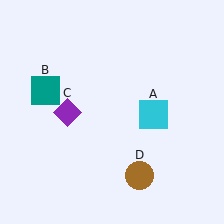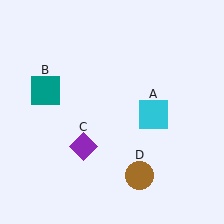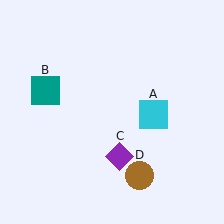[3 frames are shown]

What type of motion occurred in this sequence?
The purple diamond (object C) rotated counterclockwise around the center of the scene.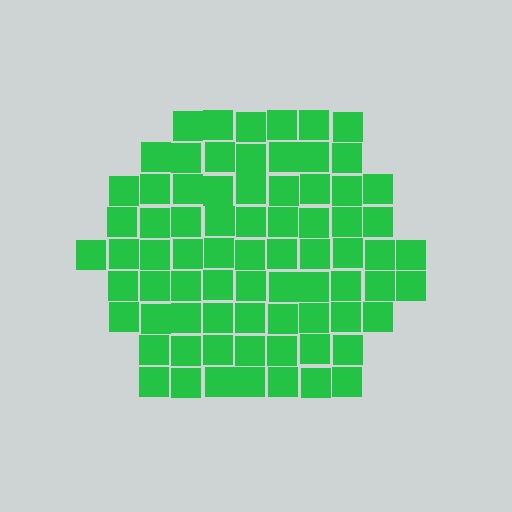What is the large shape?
The large shape is a hexagon.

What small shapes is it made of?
It is made of small squares.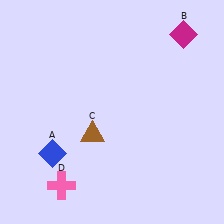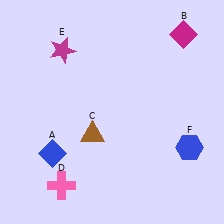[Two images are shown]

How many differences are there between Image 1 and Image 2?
There are 2 differences between the two images.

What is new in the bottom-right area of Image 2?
A blue hexagon (F) was added in the bottom-right area of Image 2.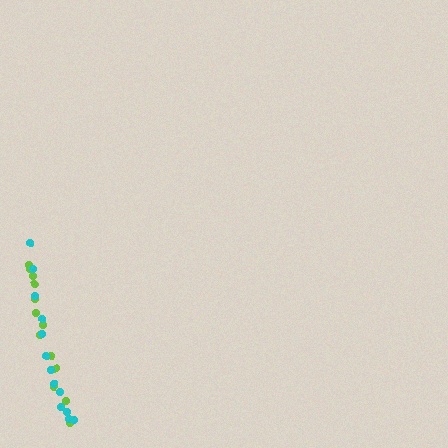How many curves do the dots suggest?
There are 2 distinct paths.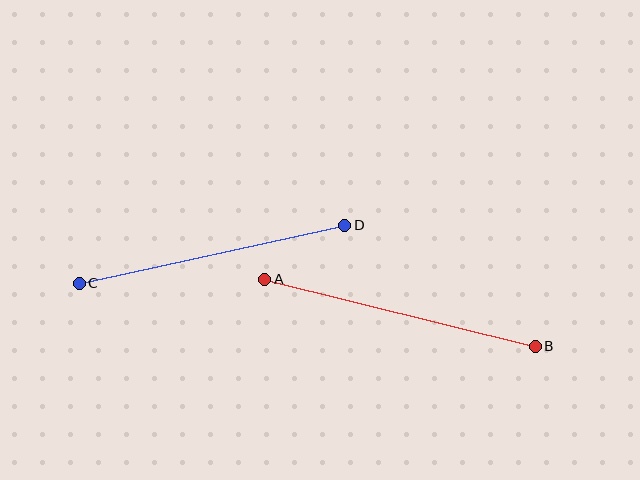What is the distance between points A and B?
The distance is approximately 279 pixels.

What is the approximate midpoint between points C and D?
The midpoint is at approximately (212, 254) pixels.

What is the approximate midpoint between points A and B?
The midpoint is at approximately (400, 313) pixels.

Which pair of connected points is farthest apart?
Points A and B are farthest apart.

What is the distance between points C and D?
The distance is approximately 272 pixels.